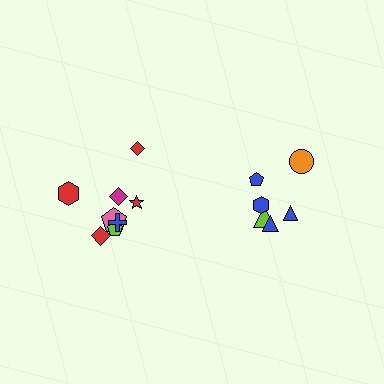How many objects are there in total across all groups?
There are 14 objects.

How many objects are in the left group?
There are 8 objects.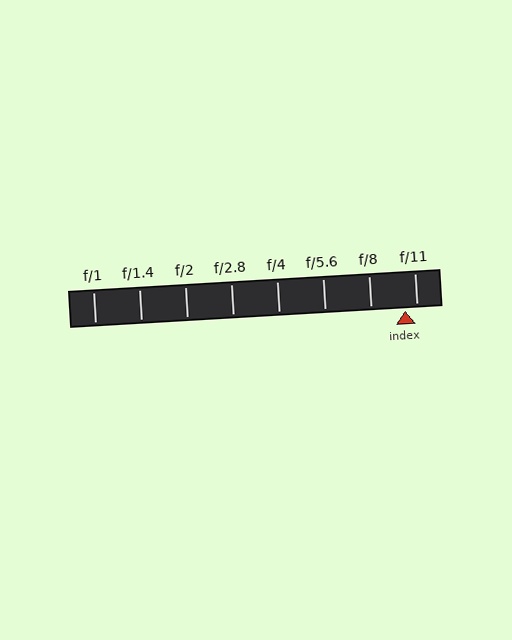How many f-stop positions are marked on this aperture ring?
There are 8 f-stop positions marked.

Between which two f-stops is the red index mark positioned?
The index mark is between f/8 and f/11.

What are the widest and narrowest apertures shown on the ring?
The widest aperture shown is f/1 and the narrowest is f/11.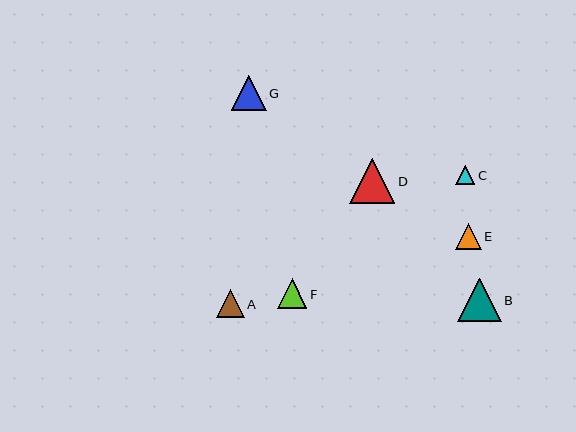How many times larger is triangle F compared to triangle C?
Triangle F is approximately 1.6 times the size of triangle C.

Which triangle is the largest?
Triangle D is the largest with a size of approximately 45 pixels.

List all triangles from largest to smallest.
From largest to smallest: D, B, G, F, A, E, C.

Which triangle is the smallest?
Triangle C is the smallest with a size of approximately 19 pixels.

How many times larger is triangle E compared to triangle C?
Triangle E is approximately 1.4 times the size of triangle C.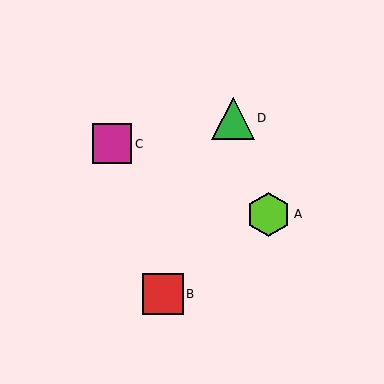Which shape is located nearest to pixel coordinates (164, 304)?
The red square (labeled B) at (163, 294) is nearest to that location.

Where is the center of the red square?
The center of the red square is at (163, 294).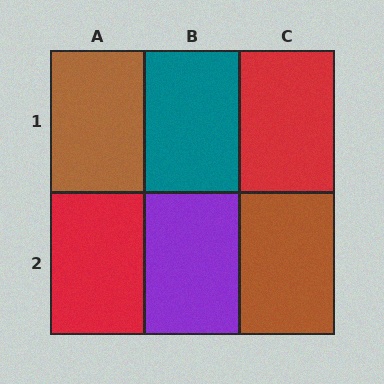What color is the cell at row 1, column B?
Teal.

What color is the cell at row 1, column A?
Brown.